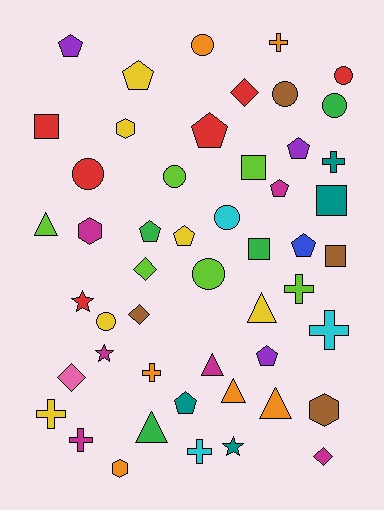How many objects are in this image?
There are 50 objects.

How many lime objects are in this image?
There are 6 lime objects.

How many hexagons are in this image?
There are 4 hexagons.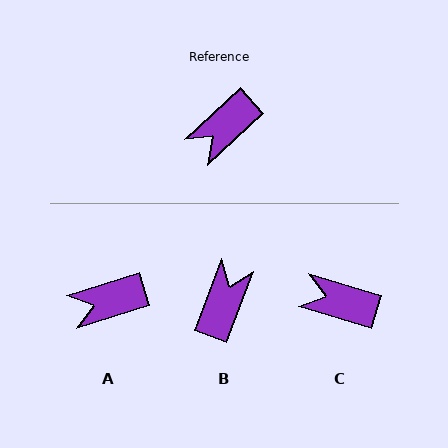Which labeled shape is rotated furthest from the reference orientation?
B, about 154 degrees away.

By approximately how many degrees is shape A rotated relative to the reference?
Approximately 25 degrees clockwise.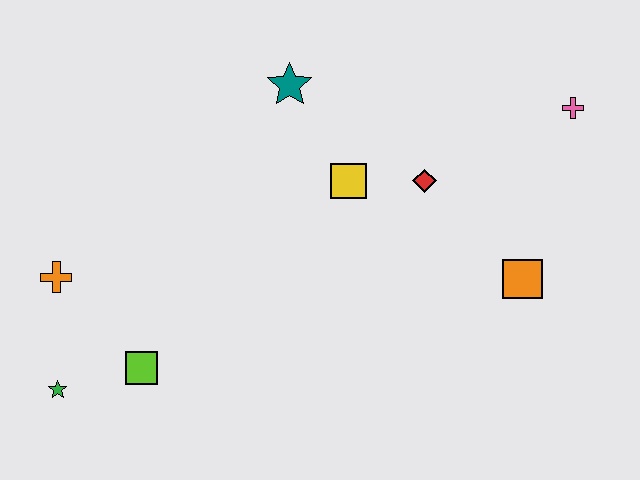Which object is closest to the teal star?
The yellow square is closest to the teal star.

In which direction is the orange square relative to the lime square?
The orange square is to the right of the lime square.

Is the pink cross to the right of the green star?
Yes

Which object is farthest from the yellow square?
The green star is farthest from the yellow square.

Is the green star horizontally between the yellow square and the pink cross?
No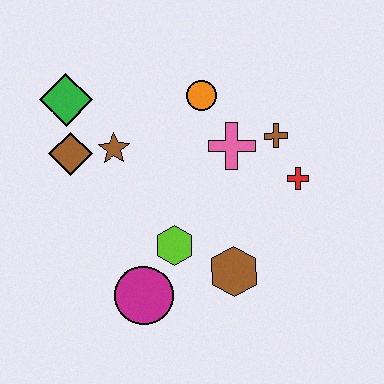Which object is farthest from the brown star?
The red cross is farthest from the brown star.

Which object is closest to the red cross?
The brown cross is closest to the red cross.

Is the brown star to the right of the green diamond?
Yes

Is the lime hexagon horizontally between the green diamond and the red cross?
Yes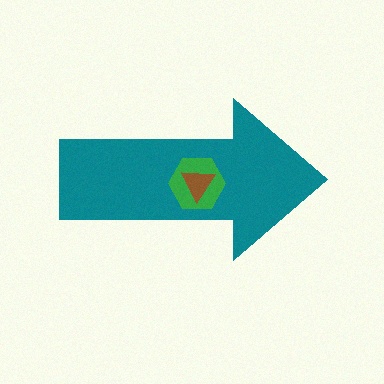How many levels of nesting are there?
3.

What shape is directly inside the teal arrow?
The green hexagon.